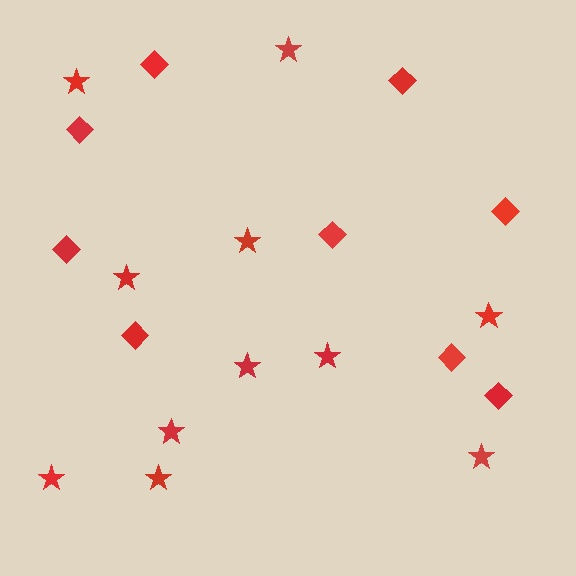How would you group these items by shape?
There are 2 groups: one group of diamonds (9) and one group of stars (11).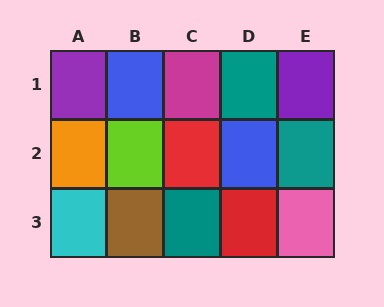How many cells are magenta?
1 cell is magenta.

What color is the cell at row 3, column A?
Cyan.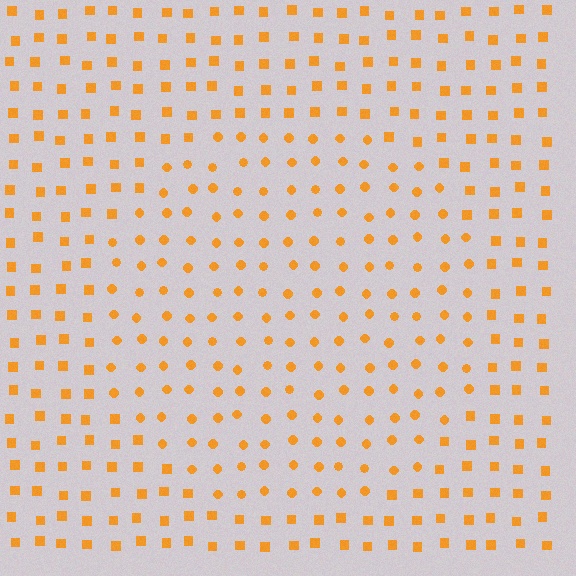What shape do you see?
I see a circle.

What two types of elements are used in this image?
The image uses circles inside the circle region and squares outside it.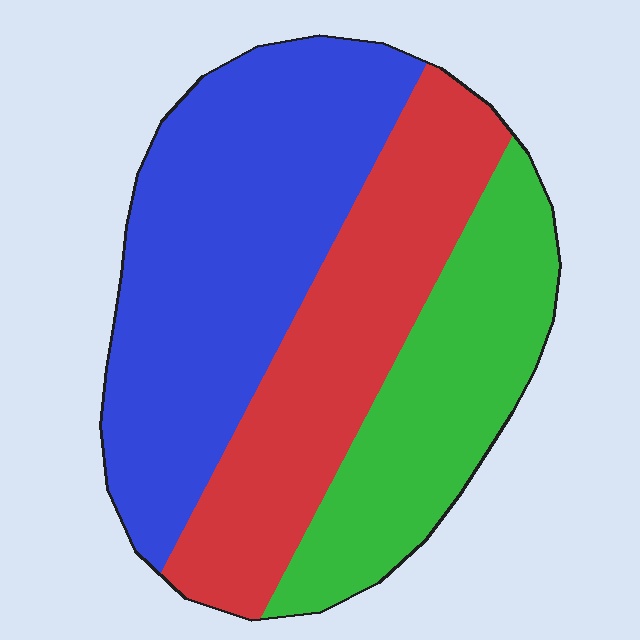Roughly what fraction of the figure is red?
Red covers around 30% of the figure.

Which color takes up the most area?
Blue, at roughly 45%.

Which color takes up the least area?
Green, at roughly 25%.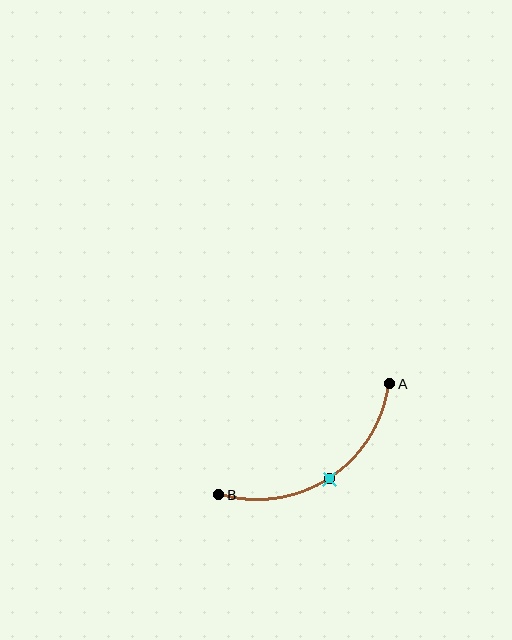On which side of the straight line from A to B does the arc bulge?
The arc bulges below the straight line connecting A and B.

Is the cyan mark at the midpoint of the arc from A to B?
Yes. The cyan mark lies on the arc at equal arc-length from both A and B — it is the arc midpoint.